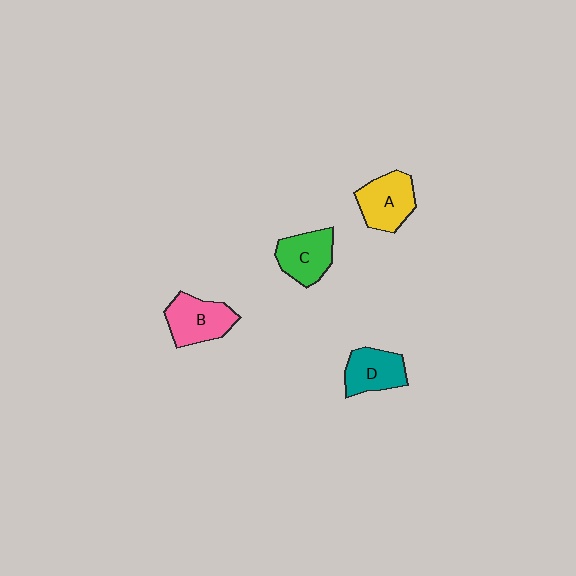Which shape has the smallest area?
Shape D (teal).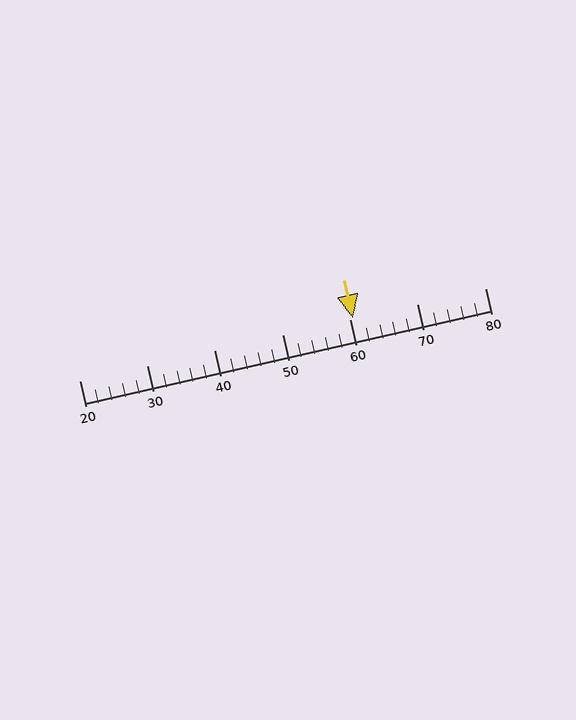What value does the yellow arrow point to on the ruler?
The yellow arrow points to approximately 60.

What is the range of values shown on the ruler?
The ruler shows values from 20 to 80.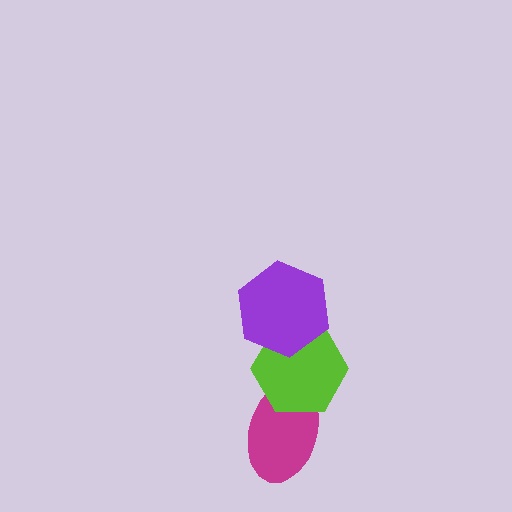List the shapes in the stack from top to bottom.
From top to bottom: the purple hexagon, the lime hexagon, the magenta ellipse.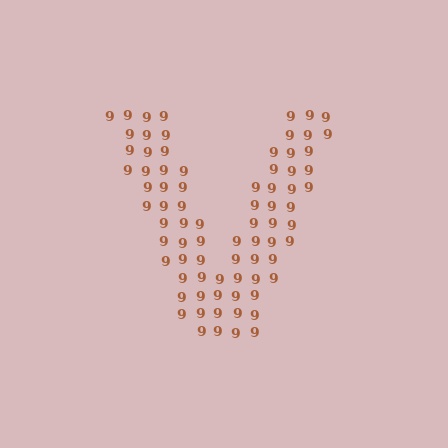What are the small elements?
The small elements are digit 9's.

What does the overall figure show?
The overall figure shows the letter V.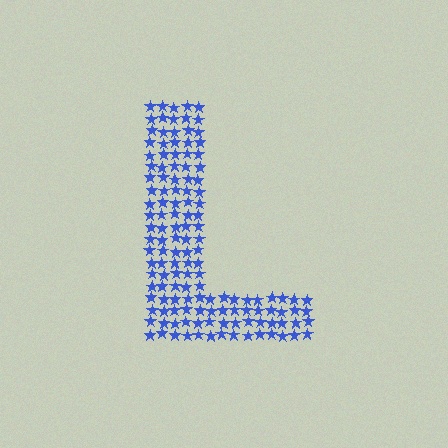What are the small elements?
The small elements are stars.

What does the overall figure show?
The overall figure shows the letter L.